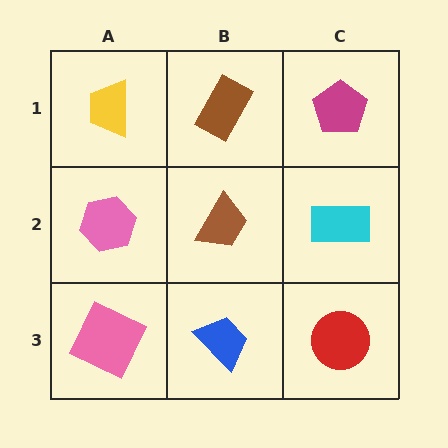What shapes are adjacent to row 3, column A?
A pink hexagon (row 2, column A), a blue trapezoid (row 3, column B).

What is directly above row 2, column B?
A brown rectangle.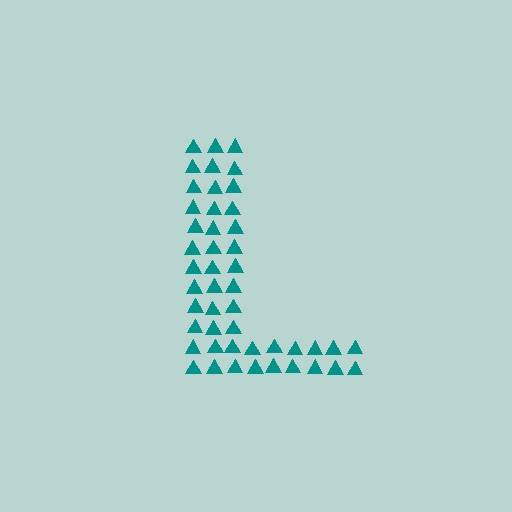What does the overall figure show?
The overall figure shows the letter L.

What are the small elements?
The small elements are triangles.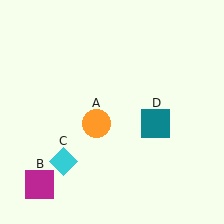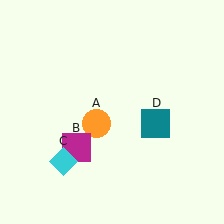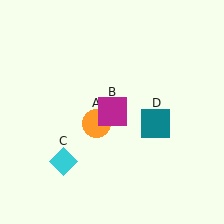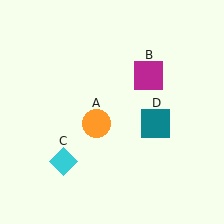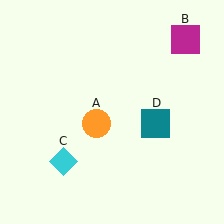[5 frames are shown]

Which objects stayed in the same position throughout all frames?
Orange circle (object A) and cyan diamond (object C) and teal square (object D) remained stationary.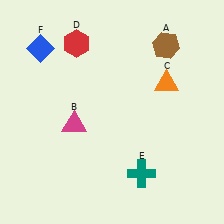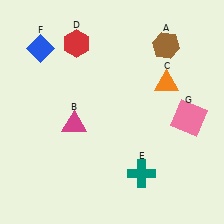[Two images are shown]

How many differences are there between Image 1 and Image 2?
There is 1 difference between the two images.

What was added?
A pink square (G) was added in Image 2.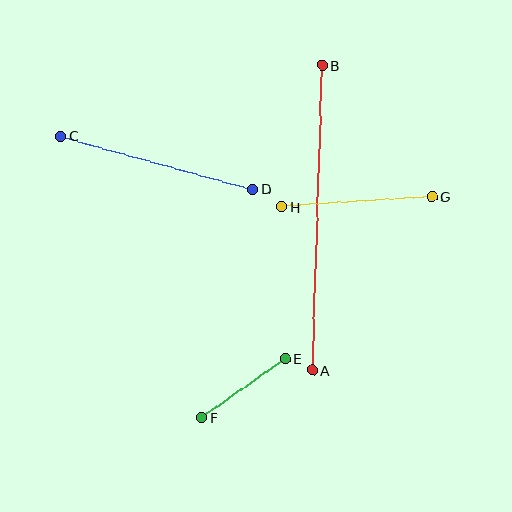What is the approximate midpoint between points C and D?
The midpoint is at approximately (156, 163) pixels.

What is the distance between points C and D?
The distance is approximately 199 pixels.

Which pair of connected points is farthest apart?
Points A and B are farthest apart.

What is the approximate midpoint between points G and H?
The midpoint is at approximately (357, 202) pixels.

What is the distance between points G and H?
The distance is approximately 151 pixels.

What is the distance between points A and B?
The distance is approximately 305 pixels.